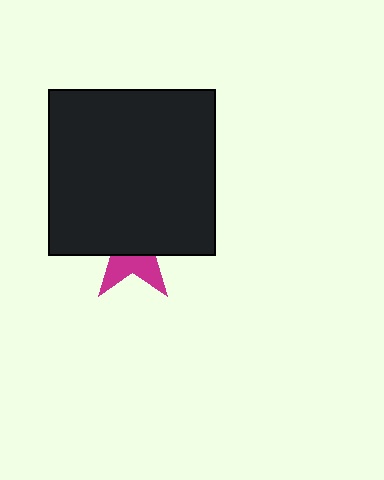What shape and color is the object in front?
The object in front is a black square.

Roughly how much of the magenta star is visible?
A small part of it is visible (roughly 38%).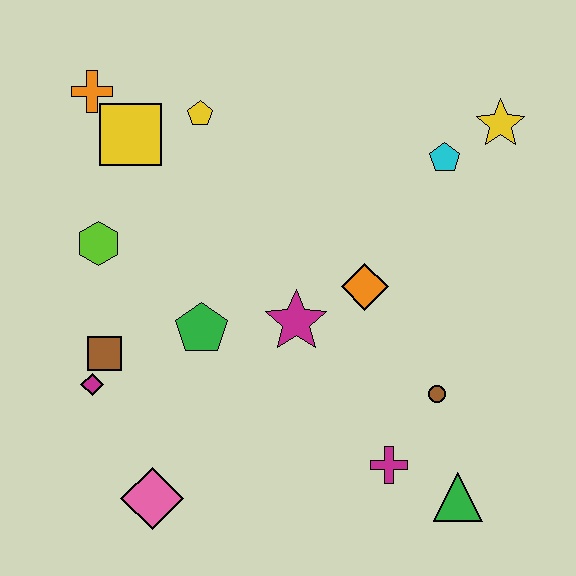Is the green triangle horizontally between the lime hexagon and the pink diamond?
No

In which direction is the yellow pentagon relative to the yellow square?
The yellow pentagon is to the right of the yellow square.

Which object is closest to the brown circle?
The magenta cross is closest to the brown circle.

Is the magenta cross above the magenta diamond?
No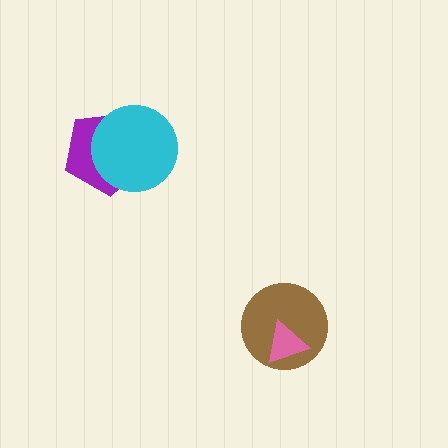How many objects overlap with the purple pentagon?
1 object overlaps with the purple pentagon.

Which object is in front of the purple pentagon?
The cyan circle is in front of the purple pentagon.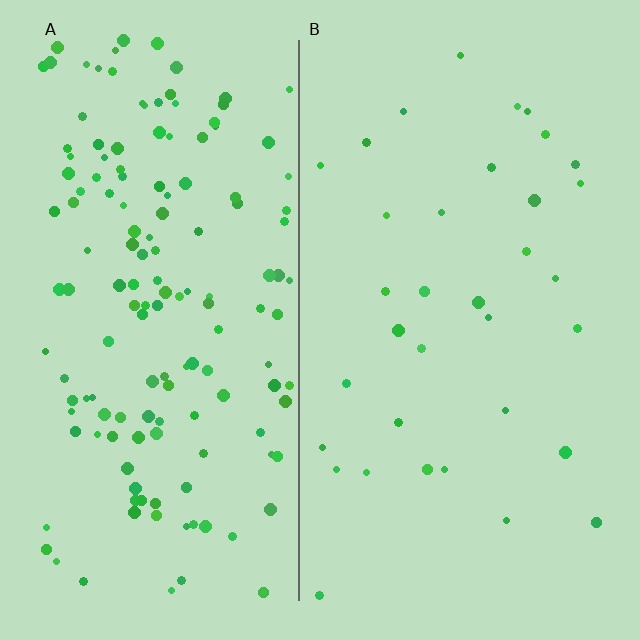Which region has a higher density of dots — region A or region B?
A (the left).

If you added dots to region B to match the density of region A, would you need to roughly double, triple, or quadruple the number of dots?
Approximately quadruple.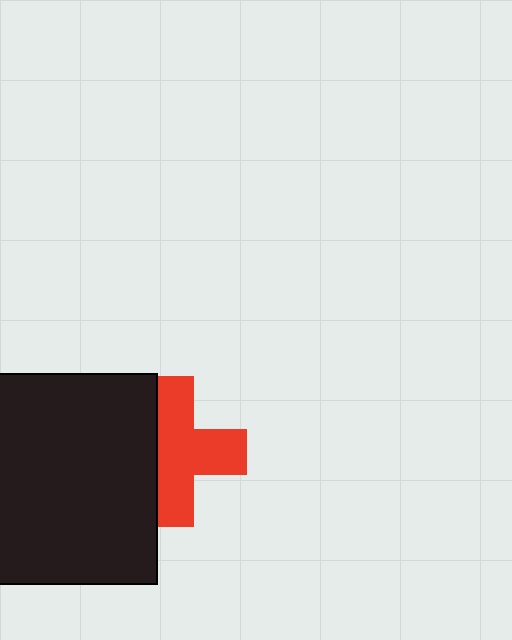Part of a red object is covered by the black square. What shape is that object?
It is a cross.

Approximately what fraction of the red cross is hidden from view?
Roughly 33% of the red cross is hidden behind the black square.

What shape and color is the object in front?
The object in front is a black square.